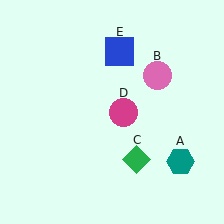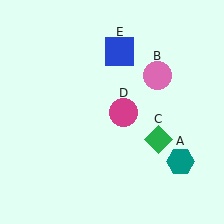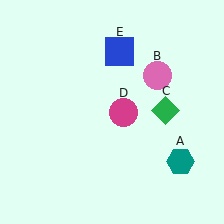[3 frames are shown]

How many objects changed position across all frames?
1 object changed position: green diamond (object C).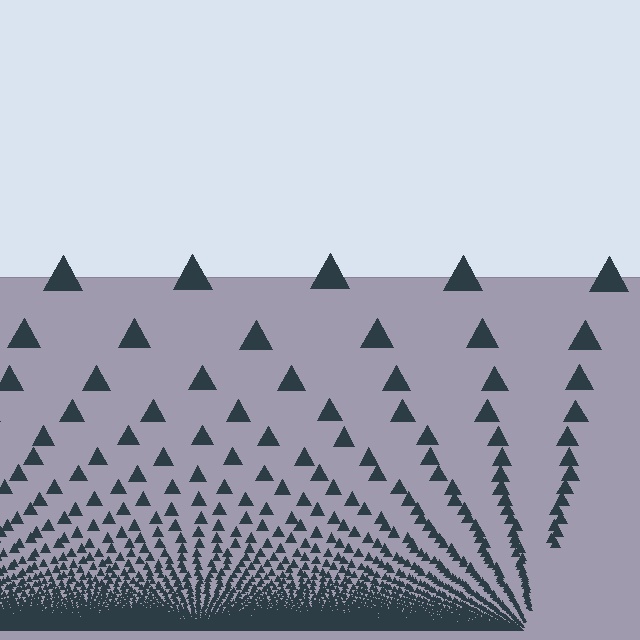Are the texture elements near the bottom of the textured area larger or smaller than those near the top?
Smaller. The gradient is inverted — elements near the bottom are smaller and denser.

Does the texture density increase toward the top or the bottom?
Density increases toward the bottom.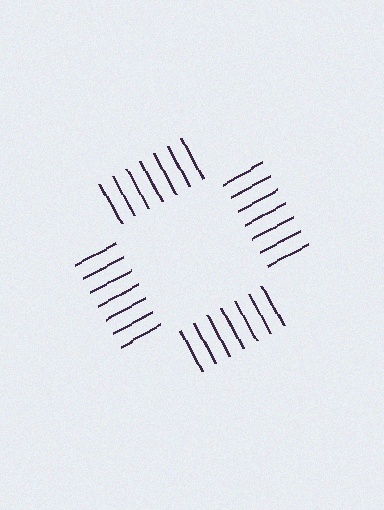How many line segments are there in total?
28 — 7 along each of the 4 edges.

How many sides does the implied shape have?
4 sides — the line-ends trace a square.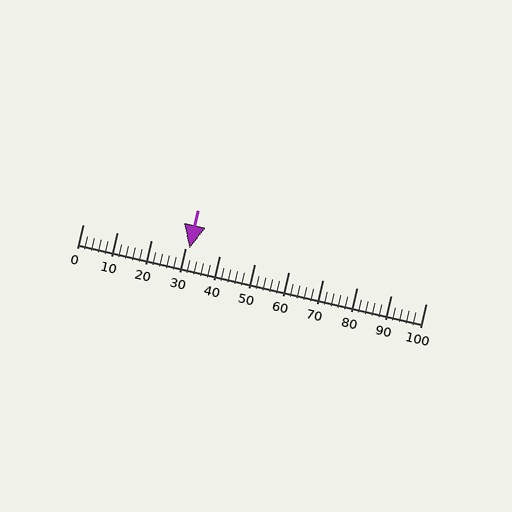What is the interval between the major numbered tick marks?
The major tick marks are spaced 10 units apart.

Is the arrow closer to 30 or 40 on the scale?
The arrow is closer to 30.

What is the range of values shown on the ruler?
The ruler shows values from 0 to 100.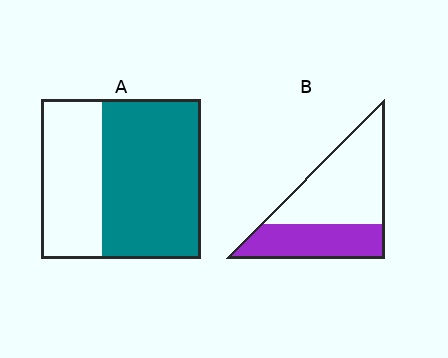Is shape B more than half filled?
No.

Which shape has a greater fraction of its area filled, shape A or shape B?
Shape A.